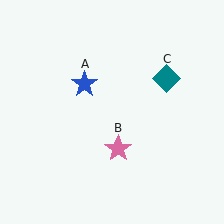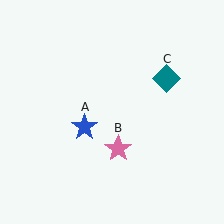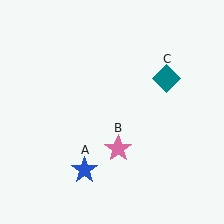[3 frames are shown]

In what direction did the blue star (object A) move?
The blue star (object A) moved down.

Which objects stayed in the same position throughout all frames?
Pink star (object B) and teal diamond (object C) remained stationary.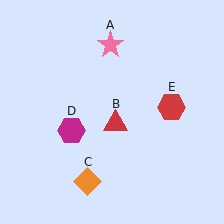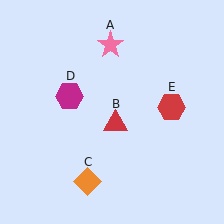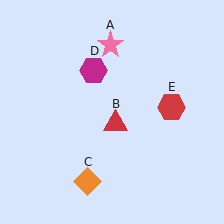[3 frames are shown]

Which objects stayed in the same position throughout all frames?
Pink star (object A) and red triangle (object B) and orange diamond (object C) and red hexagon (object E) remained stationary.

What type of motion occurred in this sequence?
The magenta hexagon (object D) rotated clockwise around the center of the scene.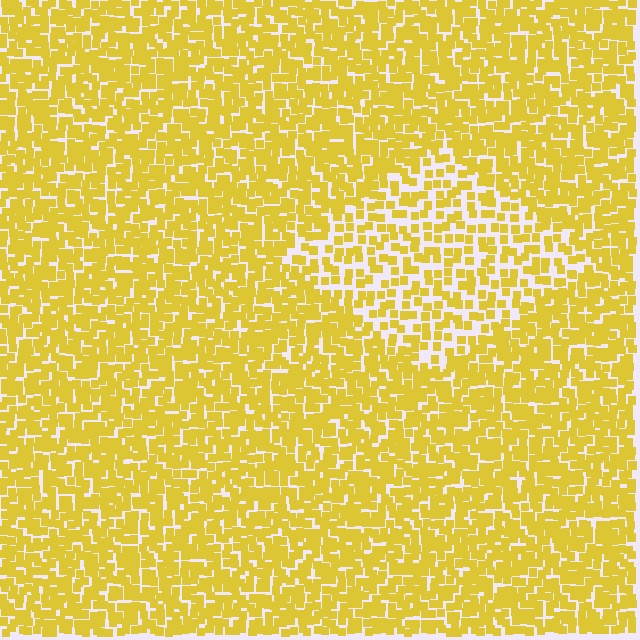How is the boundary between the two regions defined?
The boundary is defined by a change in element density (approximately 1.8x ratio). All elements are the same color, size, and shape.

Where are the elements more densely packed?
The elements are more densely packed outside the diamond boundary.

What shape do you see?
I see a diamond.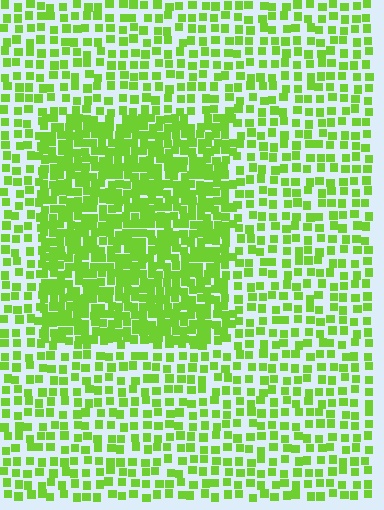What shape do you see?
I see a rectangle.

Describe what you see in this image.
The image contains small lime elements arranged at two different densities. A rectangle-shaped region is visible where the elements are more densely packed than the surrounding area.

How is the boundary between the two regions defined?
The boundary is defined by a change in element density (approximately 2.0x ratio). All elements are the same color, size, and shape.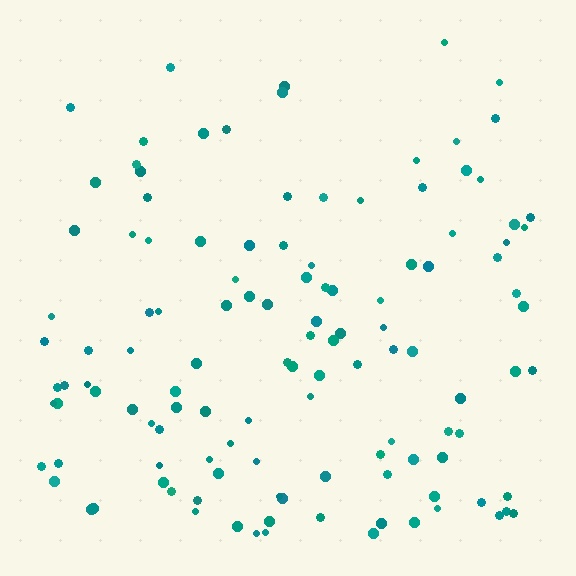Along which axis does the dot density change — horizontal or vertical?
Vertical.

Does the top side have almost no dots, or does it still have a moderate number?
Still a moderate number, just noticeably fewer than the bottom.